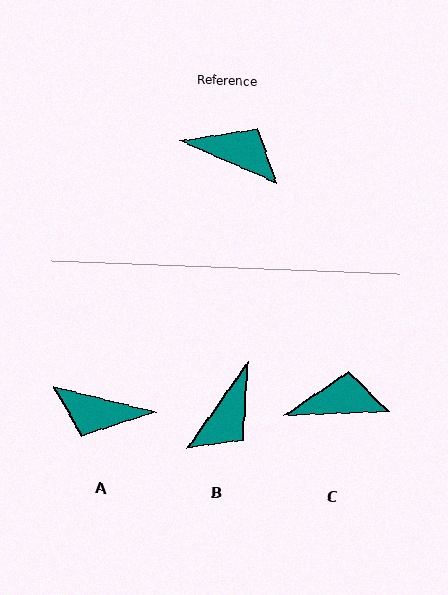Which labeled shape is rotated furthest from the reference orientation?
A, about 170 degrees away.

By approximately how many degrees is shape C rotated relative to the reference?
Approximately 25 degrees counter-clockwise.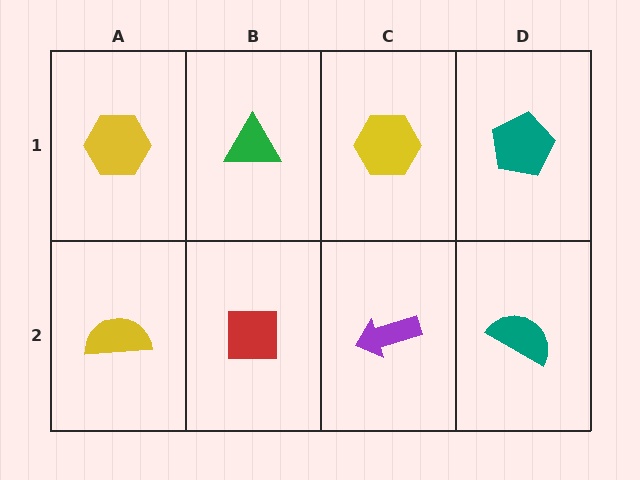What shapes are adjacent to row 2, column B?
A green triangle (row 1, column B), a yellow semicircle (row 2, column A), a purple arrow (row 2, column C).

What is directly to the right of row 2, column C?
A teal semicircle.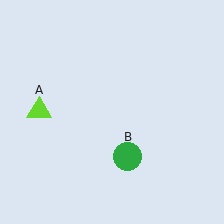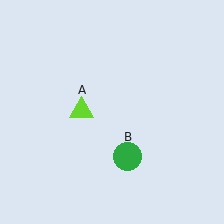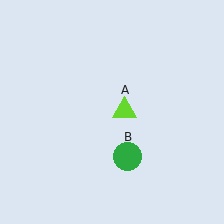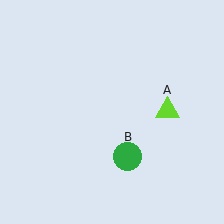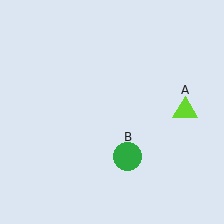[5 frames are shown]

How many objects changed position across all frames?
1 object changed position: lime triangle (object A).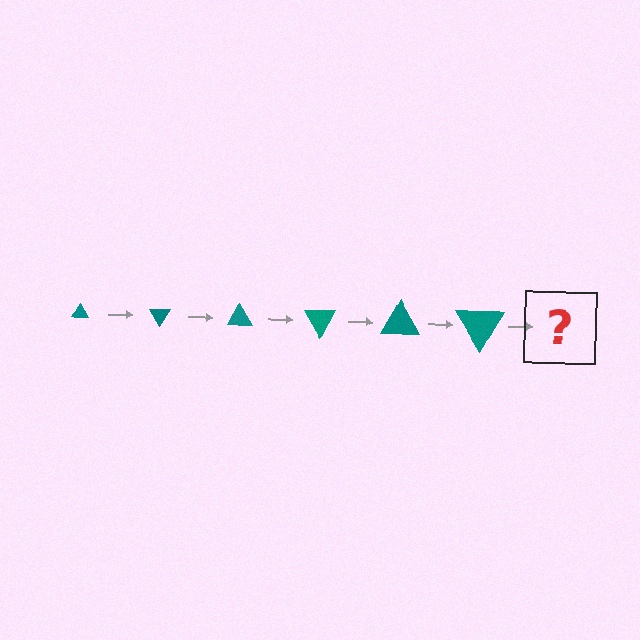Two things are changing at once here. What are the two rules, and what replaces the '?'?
The two rules are that the triangle grows larger each step and it rotates 60 degrees each step. The '?' should be a triangle, larger than the previous one and rotated 360 degrees from the start.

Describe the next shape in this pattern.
It should be a triangle, larger than the previous one and rotated 360 degrees from the start.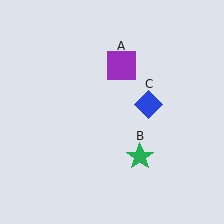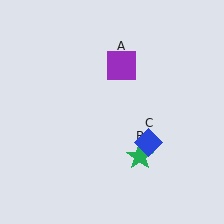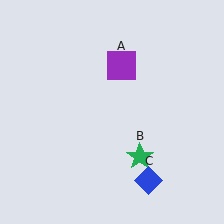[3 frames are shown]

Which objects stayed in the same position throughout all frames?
Purple square (object A) and green star (object B) remained stationary.